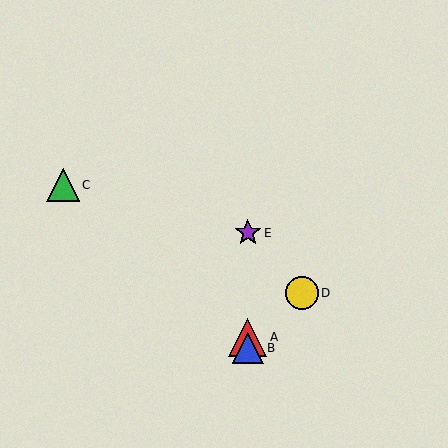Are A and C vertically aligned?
No, A is at x≈248 and C is at x≈63.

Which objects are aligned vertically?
Objects A, B, E are aligned vertically.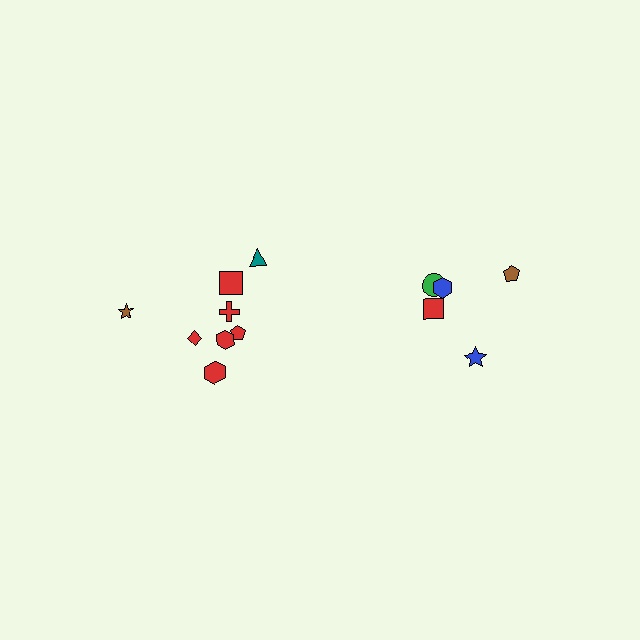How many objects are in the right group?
There are 5 objects.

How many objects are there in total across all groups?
There are 13 objects.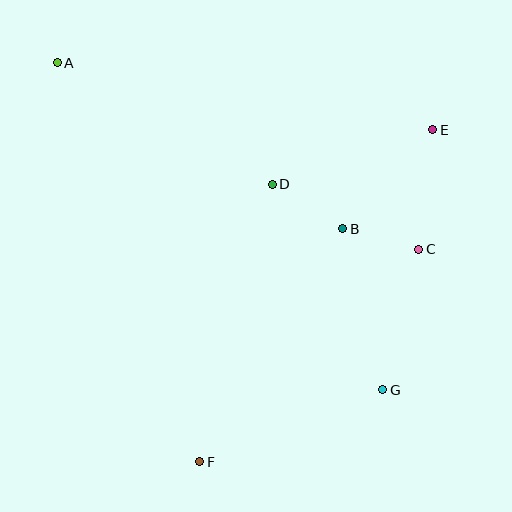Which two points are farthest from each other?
Points A and G are farthest from each other.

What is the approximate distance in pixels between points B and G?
The distance between B and G is approximately 166 pixels.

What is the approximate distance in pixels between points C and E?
The distance between C and E is approximately 120 pixels.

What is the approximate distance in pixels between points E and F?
The distance between E and F is approximately 405 pixels.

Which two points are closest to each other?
Points B and C are closest to each other.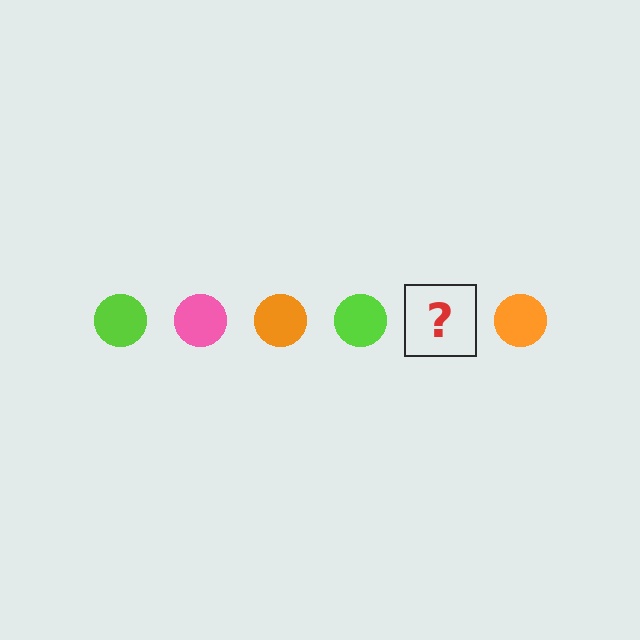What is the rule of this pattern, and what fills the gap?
The rule is that the pattern cycles through lime, pink, orange circles. The gap should be filled with a pink circle.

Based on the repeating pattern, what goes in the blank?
The blank should be a pink circle.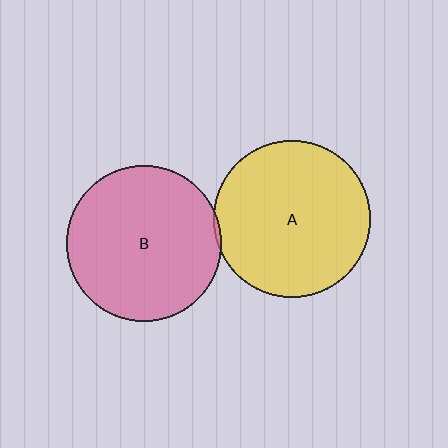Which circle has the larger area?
Circle A (yellow).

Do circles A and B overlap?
Yes.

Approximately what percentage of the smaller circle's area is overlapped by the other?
Approximately 5%.